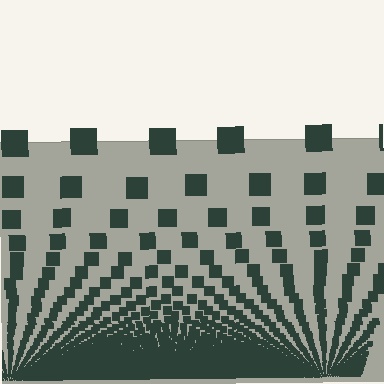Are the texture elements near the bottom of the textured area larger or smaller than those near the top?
Smaller. The gradient is inverted — elements near the bottom are smaller and denser.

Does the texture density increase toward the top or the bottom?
Density increases toward the bottom.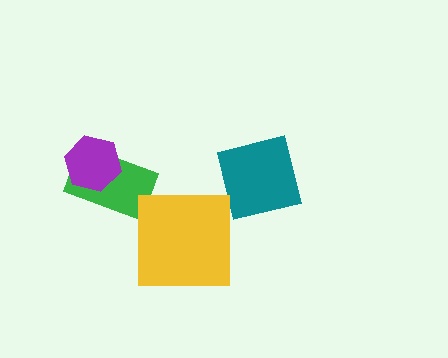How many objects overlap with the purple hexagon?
1 object overlaps with the purple hexagon.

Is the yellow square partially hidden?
No, no other shape covers it.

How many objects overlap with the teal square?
0 objects overlap with the teal square.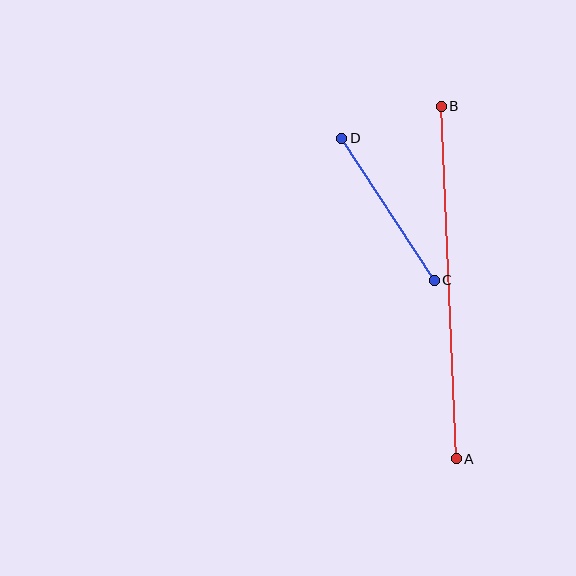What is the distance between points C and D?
The distance is approximately 169 pixels.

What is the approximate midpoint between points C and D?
The midpoint is at approximately (388, 209) pixels.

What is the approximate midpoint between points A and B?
The midpoint is at approximately (449, 283) pixels.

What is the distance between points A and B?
The distance is approximately 353 pixels.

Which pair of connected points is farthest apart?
Points A and B are farthest apart.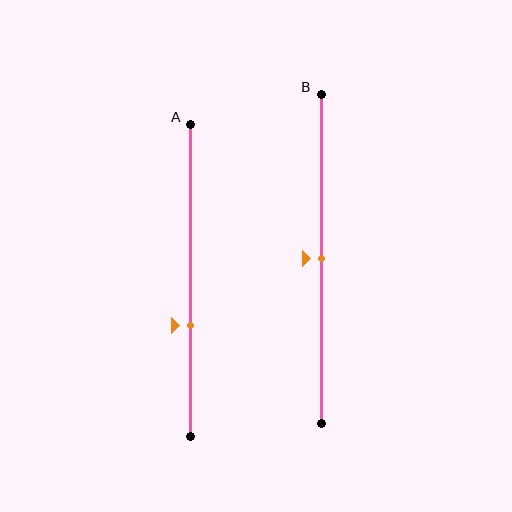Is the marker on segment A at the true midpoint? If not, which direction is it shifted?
No, the marker on segment A is shifted downward by about 14% of the segment length.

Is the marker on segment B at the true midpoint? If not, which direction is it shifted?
Yes, the marker on segment B is at the true midpoint.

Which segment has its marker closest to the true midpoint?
Segment B has its marker closest to the true midpoint.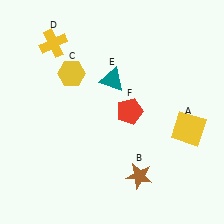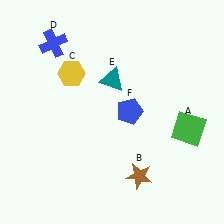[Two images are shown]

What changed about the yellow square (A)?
In Image 1, A is yellow. In Image 2, it changed to green.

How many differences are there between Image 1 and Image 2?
There are 3 differences between the two images.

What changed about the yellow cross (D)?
In Image 1, D is yellow. In Image 2, it changed to blue.